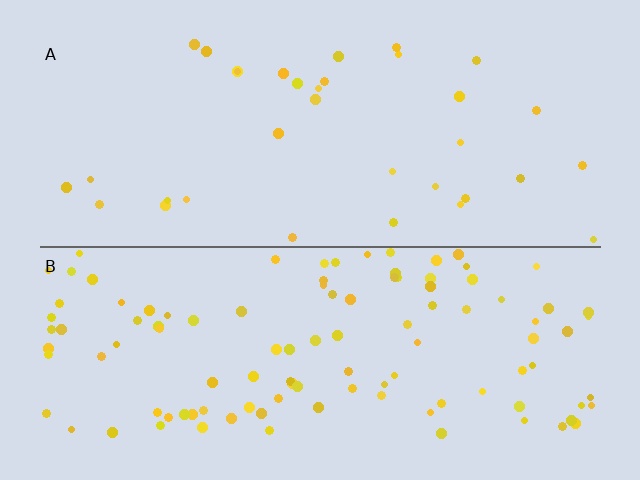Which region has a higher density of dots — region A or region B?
B (the bottom).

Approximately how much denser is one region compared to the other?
Approximately 3.2× — region B over region A.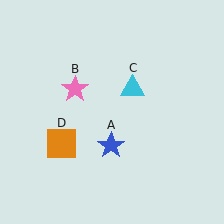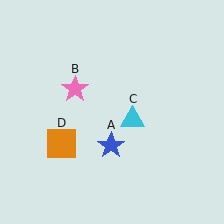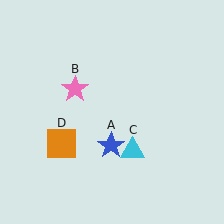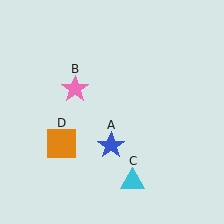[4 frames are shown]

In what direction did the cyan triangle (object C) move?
The cyan triangle (object C) moved down.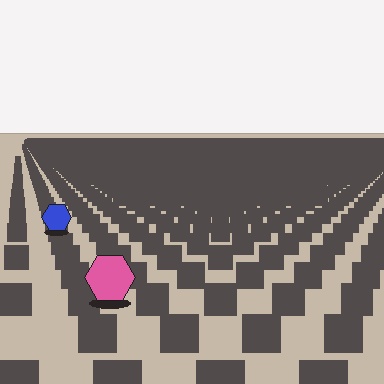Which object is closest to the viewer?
The pink hexagon is closest. The texture marks near it are larger and more spread out.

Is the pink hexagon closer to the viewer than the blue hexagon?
Yes. The pink hexagon is closer — you can tell from the texture gradient: the ground texture is coarser near it.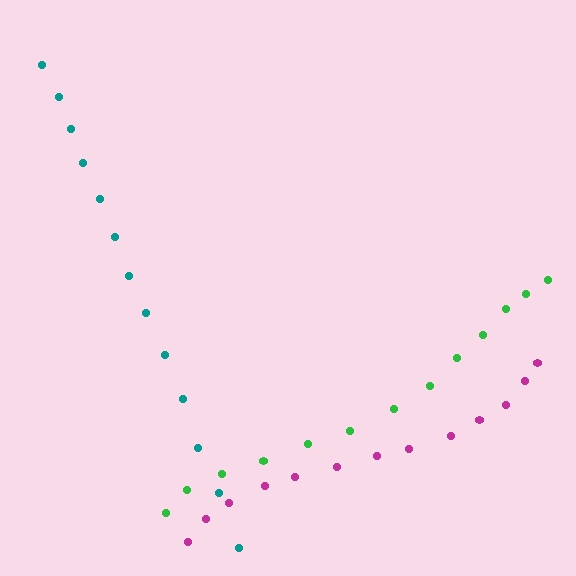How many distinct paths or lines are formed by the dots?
There are 3 distinct paths.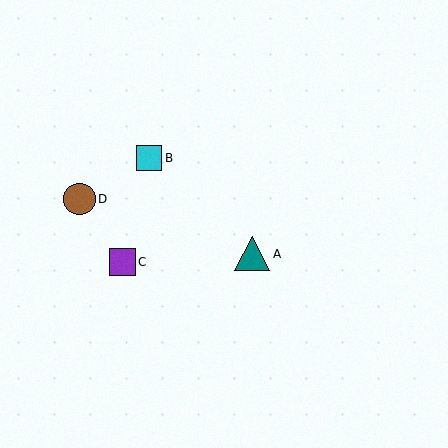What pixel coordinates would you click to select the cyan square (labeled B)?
Click at (149, 158) to select the cyan square B.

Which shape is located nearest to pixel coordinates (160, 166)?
The cyan square (labeled B) at (149, 158) is nearest to that location.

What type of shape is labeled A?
Shape A is a teal triangle.